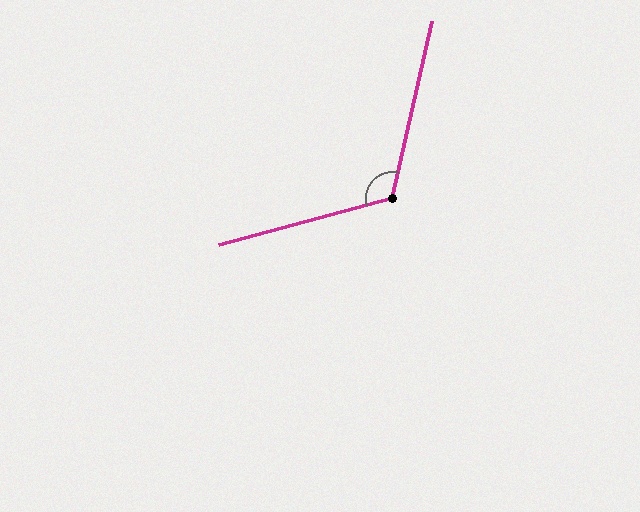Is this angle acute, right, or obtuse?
It is obtuse.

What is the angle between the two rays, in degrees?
Approximately 118 degrees.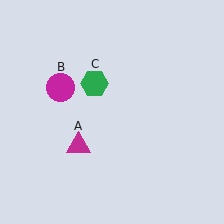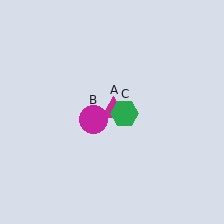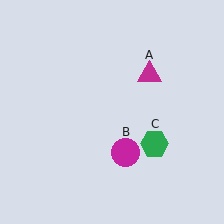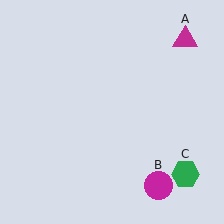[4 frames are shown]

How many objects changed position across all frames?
3 objects changed position: magenta triangle (object A), magenta circle (object B), green hexagon (object C).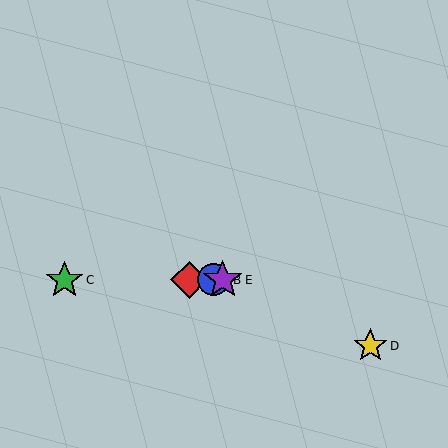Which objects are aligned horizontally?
Objects A, B, C, E are aligned horizontally.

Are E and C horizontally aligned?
Yes, both are at y≈280.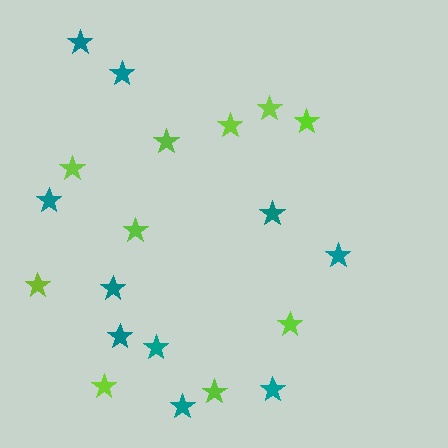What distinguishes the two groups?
There are 2 groups: one group of teal stars (10) and one group of lime stars (10).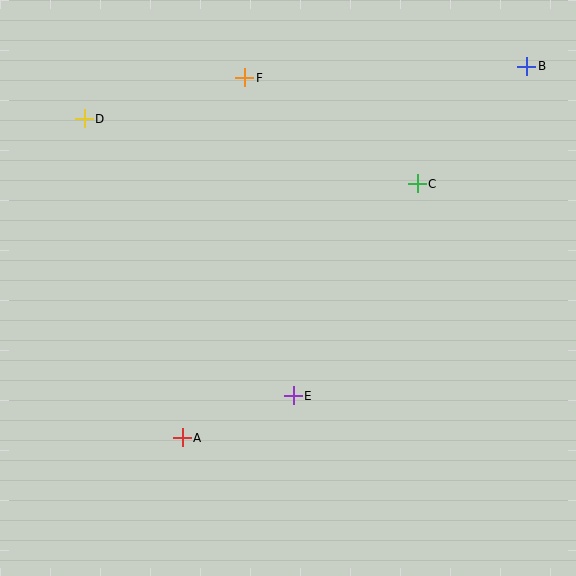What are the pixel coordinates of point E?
Point E is at (293, 396).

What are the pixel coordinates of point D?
Point D is at (84, 119).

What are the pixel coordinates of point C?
Point C is at (417, 184).